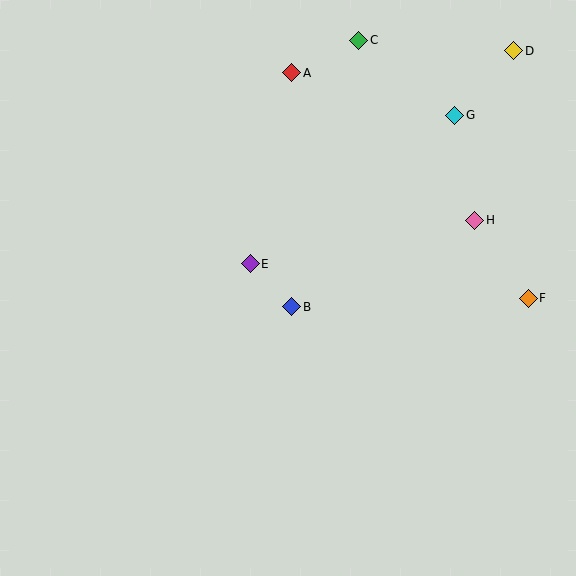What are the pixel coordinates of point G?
Point G is at (455, 115).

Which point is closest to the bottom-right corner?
Point F is closest to the bottom-right corner.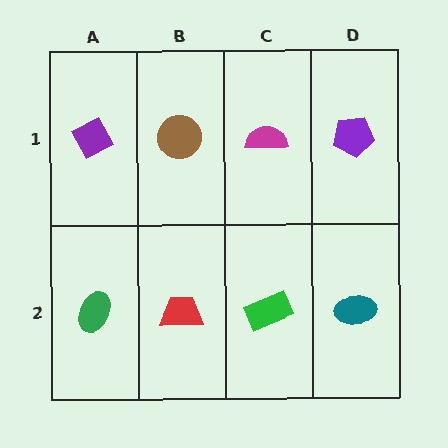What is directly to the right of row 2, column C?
A teal ellipse.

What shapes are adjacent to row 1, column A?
A green ellipse (row 2, column A), a brown circle (row 1, column B).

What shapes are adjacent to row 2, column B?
A brown circle (row 1, column B), a green ellipse (row 2, column A), a green rectangle (row 2, column C).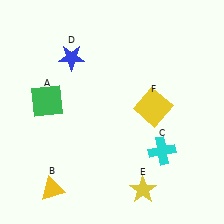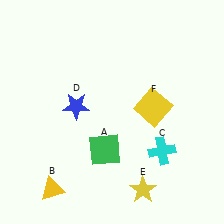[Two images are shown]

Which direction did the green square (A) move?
The green square (A) moved right.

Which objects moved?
The objects that moved are: the green square (A), the blue star (D).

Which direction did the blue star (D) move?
The blue star (D) moved down.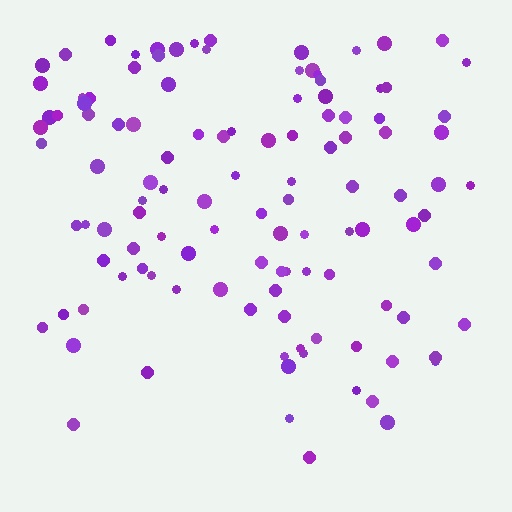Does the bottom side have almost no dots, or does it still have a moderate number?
Still a moderate number, just noticeably fewer than the top.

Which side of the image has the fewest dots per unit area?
The bottom.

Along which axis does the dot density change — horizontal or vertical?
Vertical.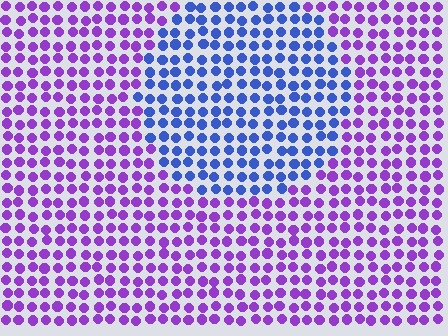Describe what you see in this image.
The image is filled with small purple elements in a uniform arrangement. A circle-shaped region is visible where the elements are tinted to a slightly different hue, forming a subtle color boundary.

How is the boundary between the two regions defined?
The boundary is defined purely by a slight shift in hue (about 51 degrees). Spacing, size, and orientation are identical on both sides.